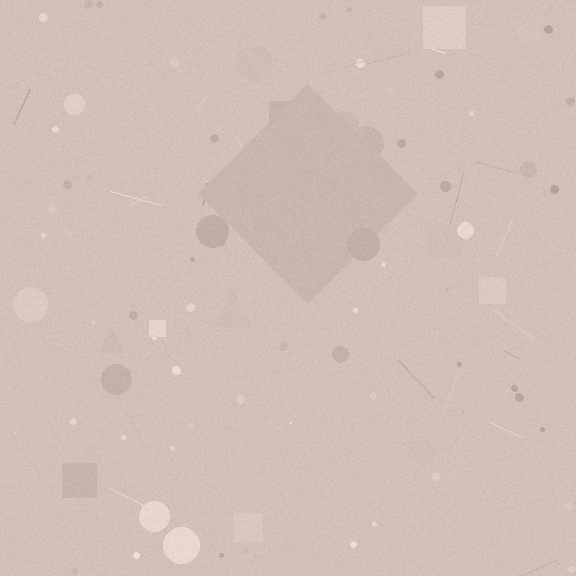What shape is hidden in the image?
A diamond is hidden in the image.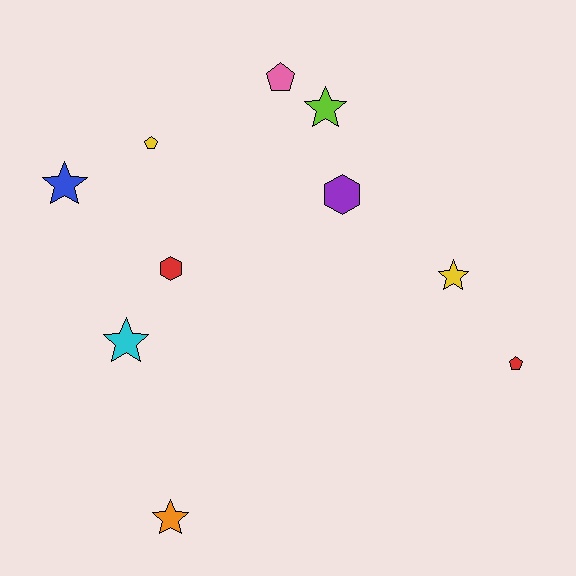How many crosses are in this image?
There are no crosses.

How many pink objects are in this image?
There is 1 pink object.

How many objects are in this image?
There are 10 objects.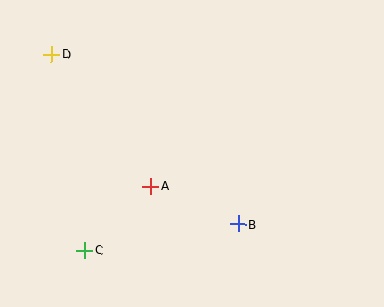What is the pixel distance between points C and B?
The distance between C and B is 156 pixels.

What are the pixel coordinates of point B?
Point B is at (238, 224).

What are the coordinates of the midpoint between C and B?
The midpoint between C and B is at (162, 237).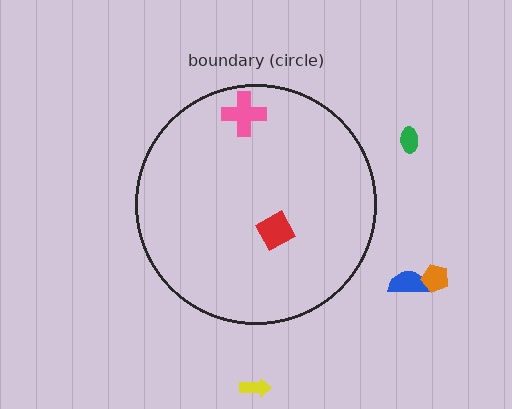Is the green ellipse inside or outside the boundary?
Outside.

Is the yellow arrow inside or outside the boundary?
Outside.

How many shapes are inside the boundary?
2 inside, 4 outside.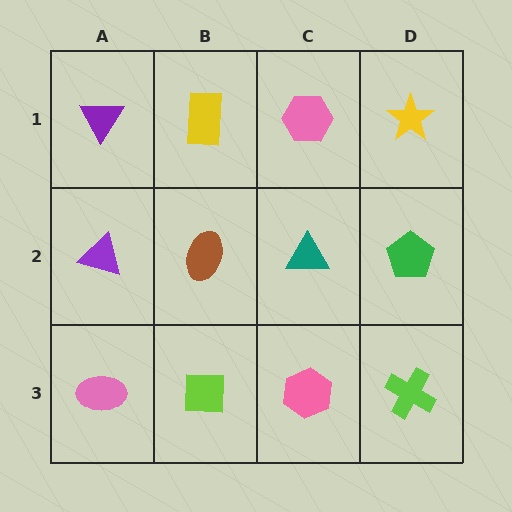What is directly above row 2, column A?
A purple triangle.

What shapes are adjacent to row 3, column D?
A green pentagon (row 2, column D), a pink hexagon (row 3, column C).